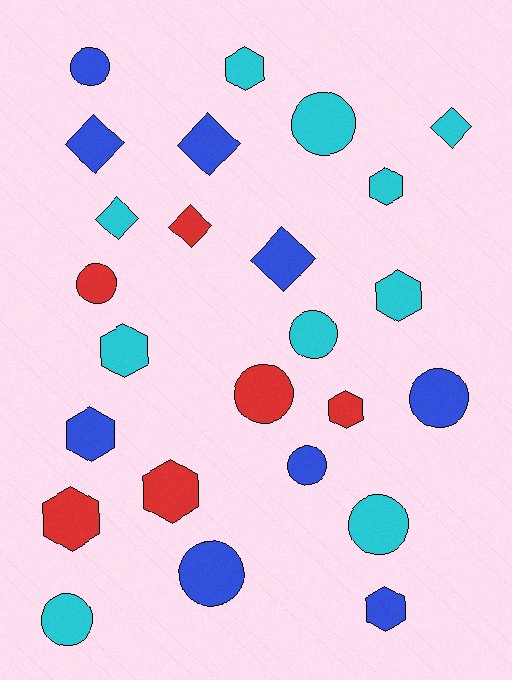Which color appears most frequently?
Cyan, with 10 objects.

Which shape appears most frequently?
Circle, with 10 objects.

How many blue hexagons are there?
There are 2 blue hexagons.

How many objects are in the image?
There are 25 objects.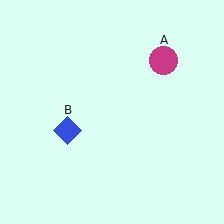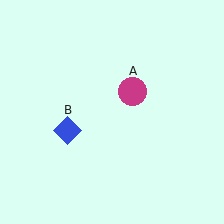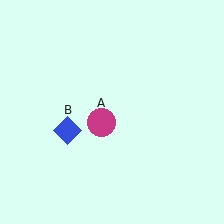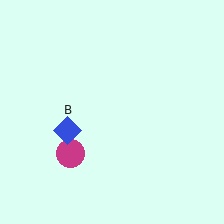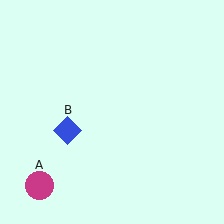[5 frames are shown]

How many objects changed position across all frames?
1 object changed position: magenta circle (object A).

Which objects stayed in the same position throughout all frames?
Blue diamond (object B) remained stationary.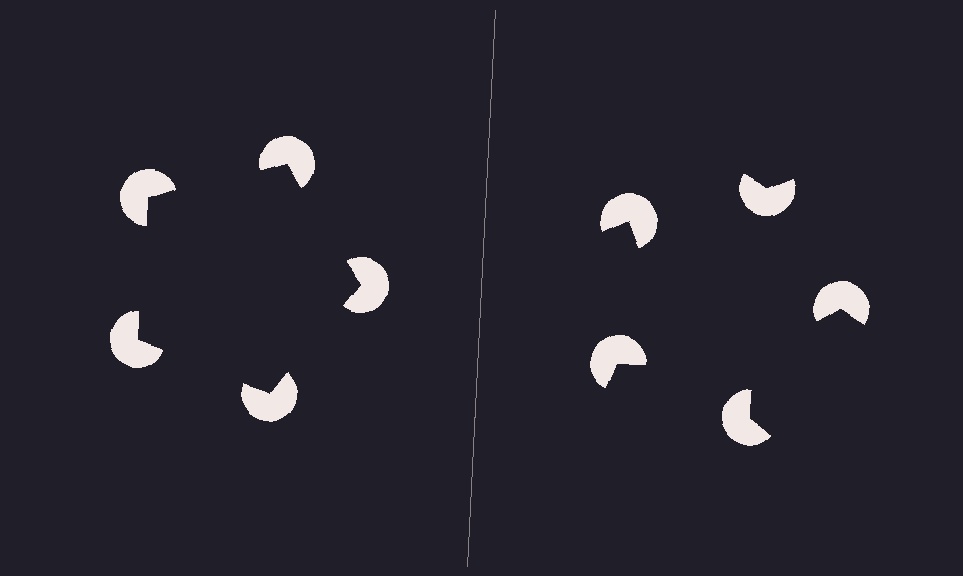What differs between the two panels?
The pac-man discs are positioned identically on both sides; only the wedge orientations differ. On the left they align to a pentagon; on the right they are misaligned.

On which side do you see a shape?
An illusory pentagon appears on the left side. On the right side the wedge cuts are rotated, so no coherent shape forms.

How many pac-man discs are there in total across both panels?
10 — 5 on each side.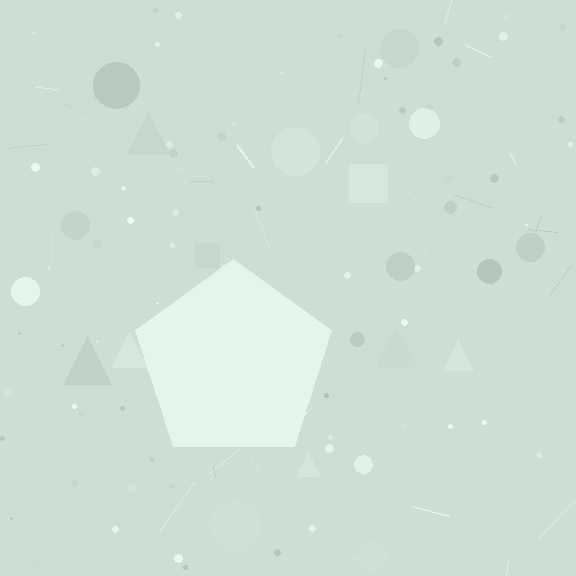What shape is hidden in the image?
A pentagon is hidden in the image.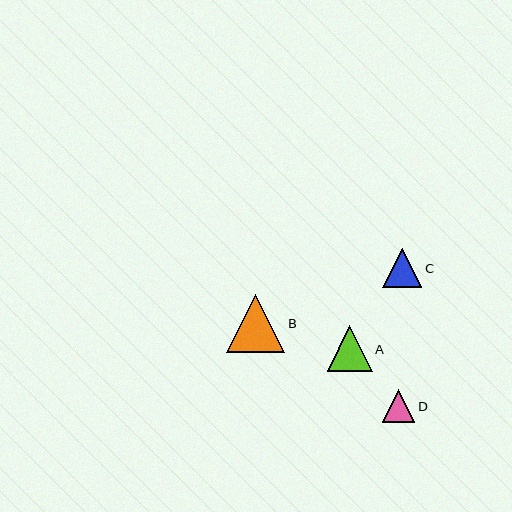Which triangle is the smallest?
Triangle D is the smallest with a size of approximately 32 pixels.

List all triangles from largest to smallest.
From largest to smallest: B, A, C, D.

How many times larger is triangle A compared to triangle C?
Triangle A is approximately 1.2 times the size of triangle C.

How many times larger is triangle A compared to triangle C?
Triangle A is approximately 1.2 times the size of triangle C.